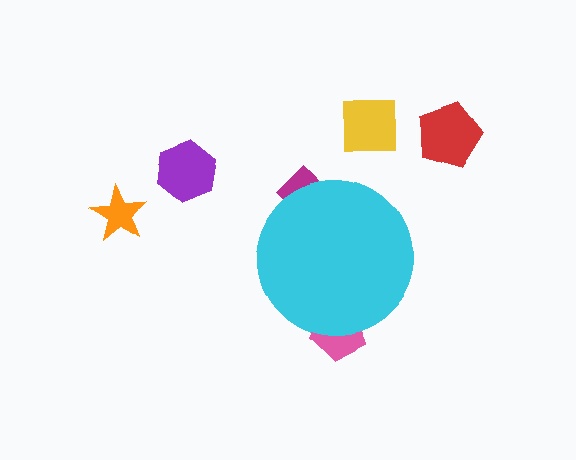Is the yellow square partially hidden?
No, the yellow square is fully visible.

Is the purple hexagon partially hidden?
No, the purple hexagon is fully visible.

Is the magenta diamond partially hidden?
Yes, the magenta diamond is partially hidden behind the cyan circle.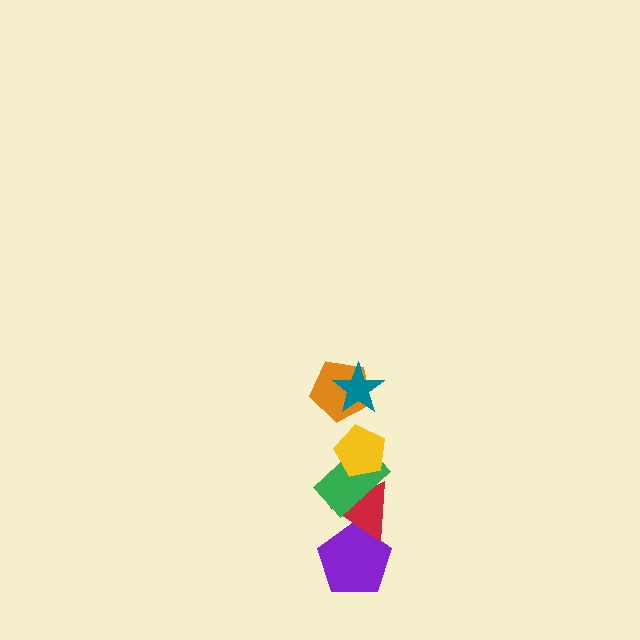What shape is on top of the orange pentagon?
The teal star is on top of the orange pentagon.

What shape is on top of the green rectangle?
The yellow pentagon is on top of the green rectangle.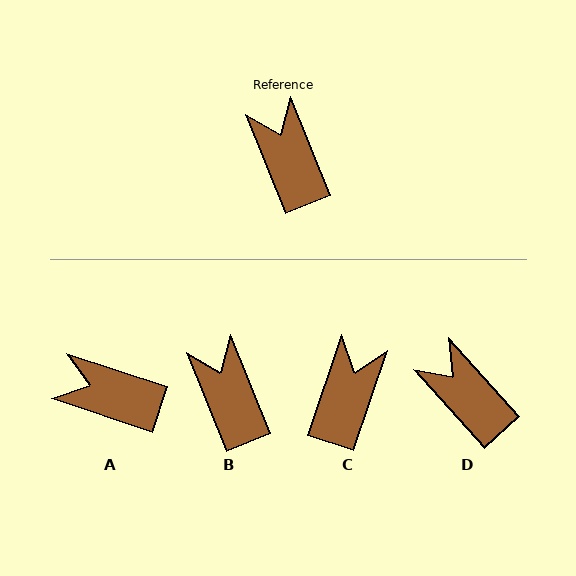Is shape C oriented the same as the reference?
No, it is off by about 41 degrees.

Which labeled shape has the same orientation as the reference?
B.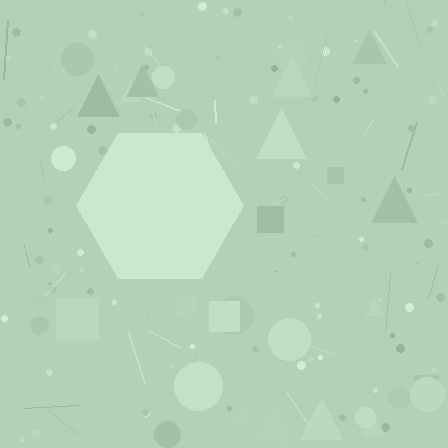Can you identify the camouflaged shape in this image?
The camouflaged shape is a hexagon.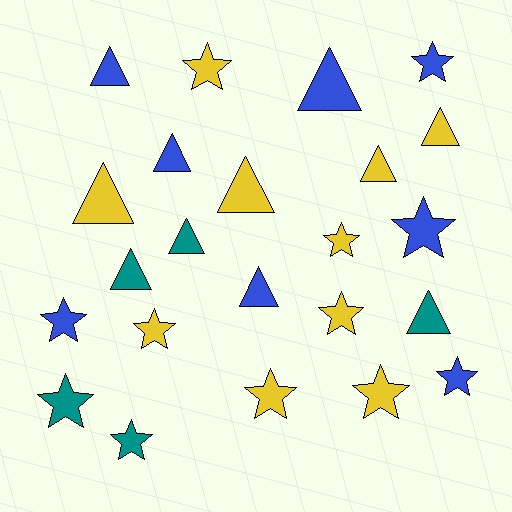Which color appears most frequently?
Yellow, with 10 objects.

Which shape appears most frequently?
Star, with 12 objects.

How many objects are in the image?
There are 23 objects.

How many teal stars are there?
There are 2 teal stars.